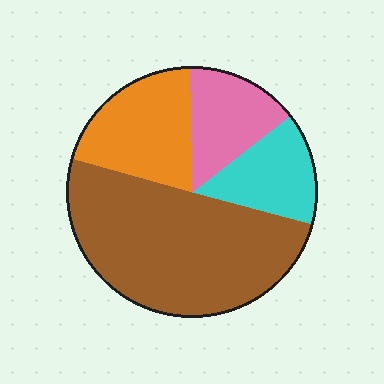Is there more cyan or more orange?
Orange.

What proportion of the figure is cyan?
Cyan takes up about one sixth (1/6) of the figure.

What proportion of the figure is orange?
Orange takes up about one fifth (1/5) of the figure.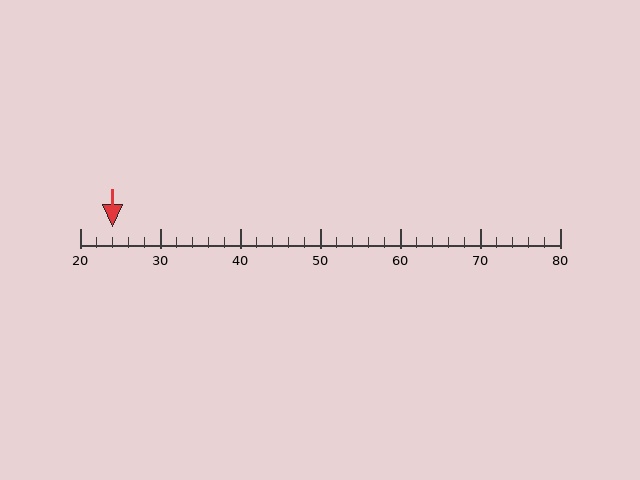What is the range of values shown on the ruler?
The ruler shows values from 20 to 80.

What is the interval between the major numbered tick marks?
The major tick marks are spaced 10 units apart.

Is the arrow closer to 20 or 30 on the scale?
The arrow is closer to 20.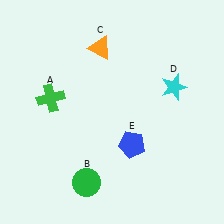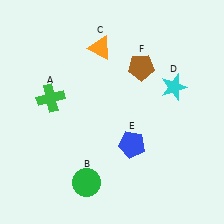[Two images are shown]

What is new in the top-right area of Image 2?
A brown pentagon (F) was added in the top-right area of Image 2.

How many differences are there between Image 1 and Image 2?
There is 1 difference between the two images.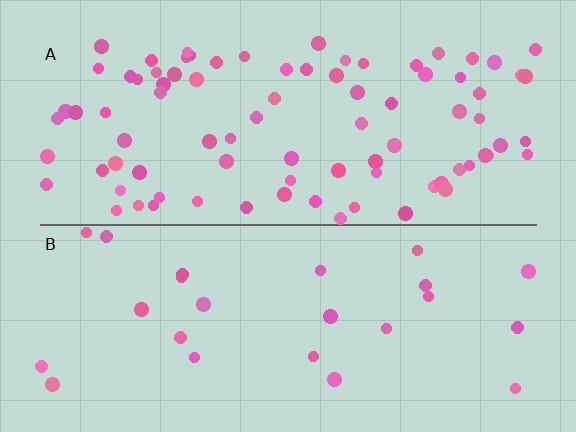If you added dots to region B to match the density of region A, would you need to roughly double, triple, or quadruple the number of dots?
Approximately triple.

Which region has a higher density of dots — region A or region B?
A (the top).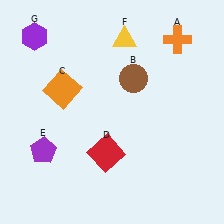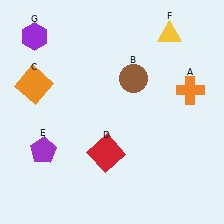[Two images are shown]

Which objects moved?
The objects that moved are: the orange cross (A), the orange square (C), the yellow triangle (F).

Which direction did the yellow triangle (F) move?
The yellow triangle (F) moved right.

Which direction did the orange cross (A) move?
The orange cross (A) moved down.